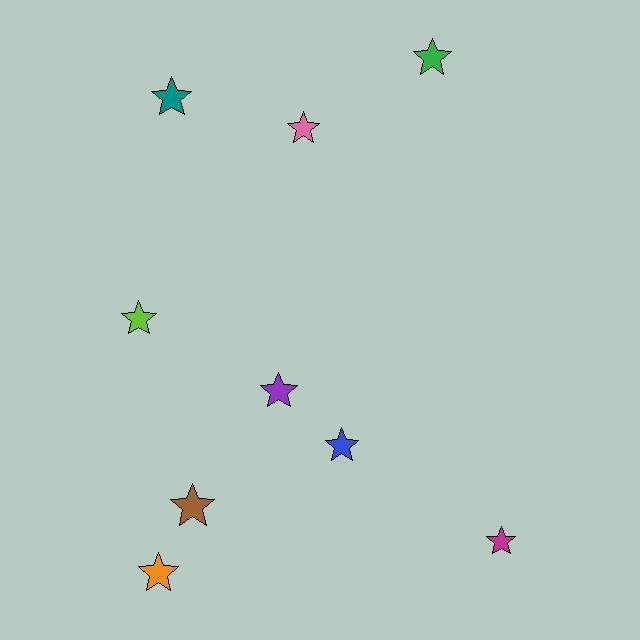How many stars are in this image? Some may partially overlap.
There are 9 stars.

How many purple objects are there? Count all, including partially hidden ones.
There is 1 purple object.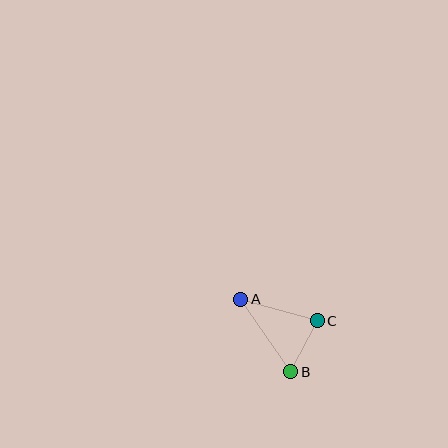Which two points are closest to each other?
Points B and C are closest to each other.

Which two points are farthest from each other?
Points A and B are farthest from each other.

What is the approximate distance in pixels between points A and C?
The distance between A and C is approximately 79 pixels.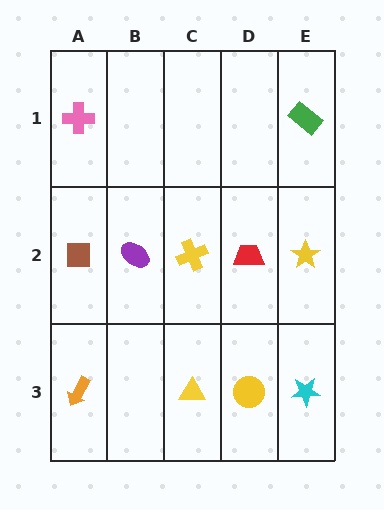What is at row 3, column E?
A cyan star.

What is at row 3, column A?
An orange arrow.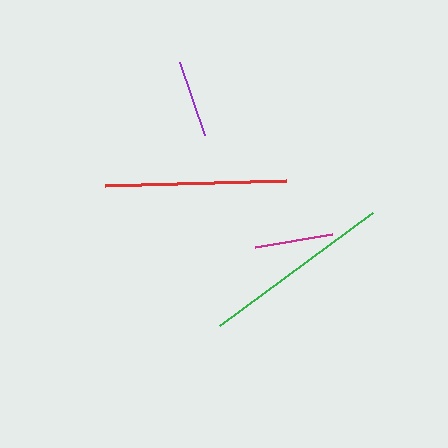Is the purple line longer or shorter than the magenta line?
The magenta line is longer than the purple line.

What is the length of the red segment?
The red segment is approximately 181 pixels long.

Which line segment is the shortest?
The purple line is the shortest at approximately 78 pixels.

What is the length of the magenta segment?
The magenta segment is approximately 78 pixels long.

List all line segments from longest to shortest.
From longest to shortest: green, red, magenta, purple.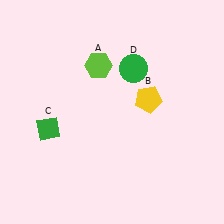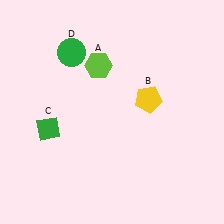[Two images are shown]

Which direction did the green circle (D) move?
The green circle (D) moved left.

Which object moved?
The green circle (D) moved left.